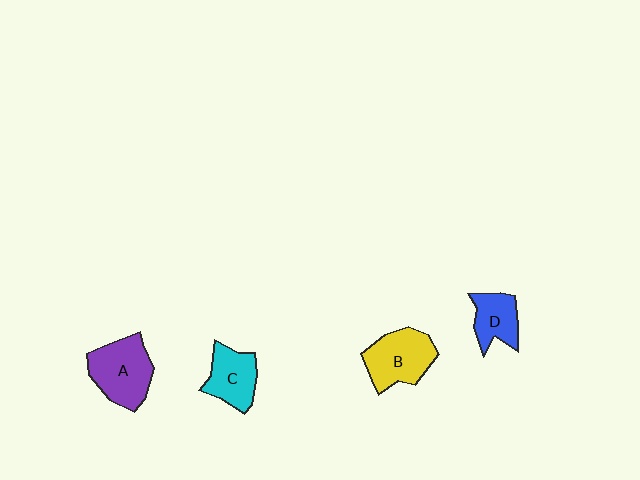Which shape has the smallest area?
Shape D (blue).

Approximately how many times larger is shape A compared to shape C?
Approximately 1.3 times.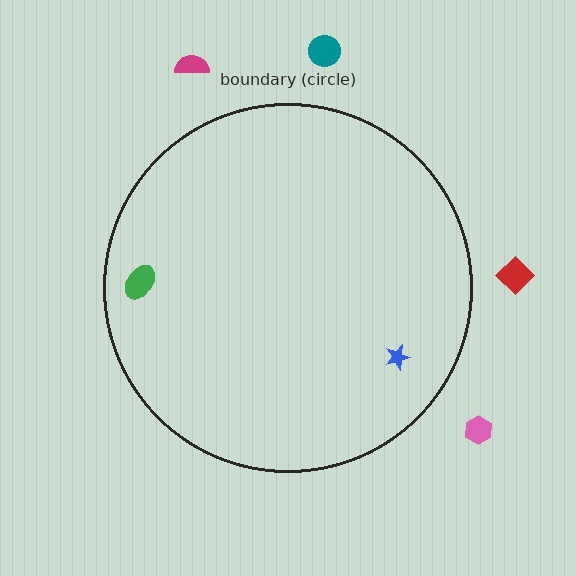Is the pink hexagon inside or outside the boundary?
Outside.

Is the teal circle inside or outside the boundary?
Outside.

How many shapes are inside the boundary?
2 inside, 4 outside.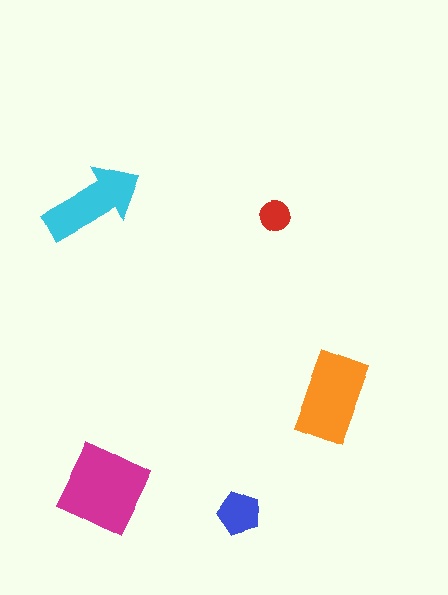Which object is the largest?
The magenta diamond.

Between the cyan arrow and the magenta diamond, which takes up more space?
The magenta diamond.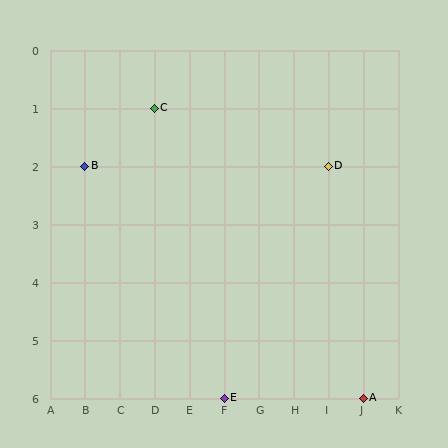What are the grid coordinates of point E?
Point E is at grid coordinates (F, 6).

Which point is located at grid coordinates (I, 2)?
Point D is at (I, 2).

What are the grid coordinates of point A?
Point A is at grid coordinates (J, 6).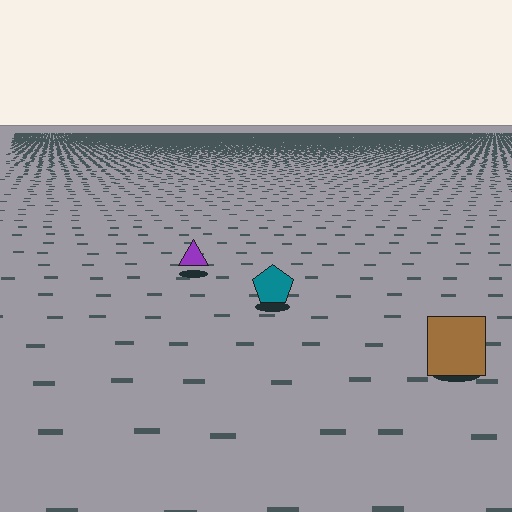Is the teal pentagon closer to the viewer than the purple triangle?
Yes. The teal pentagon is closer — you can tell from the texture gradient: the ground texture is coarser near it.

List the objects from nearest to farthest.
From nearest to farthest: the brown square, the teal pentagon, the purple triangle.